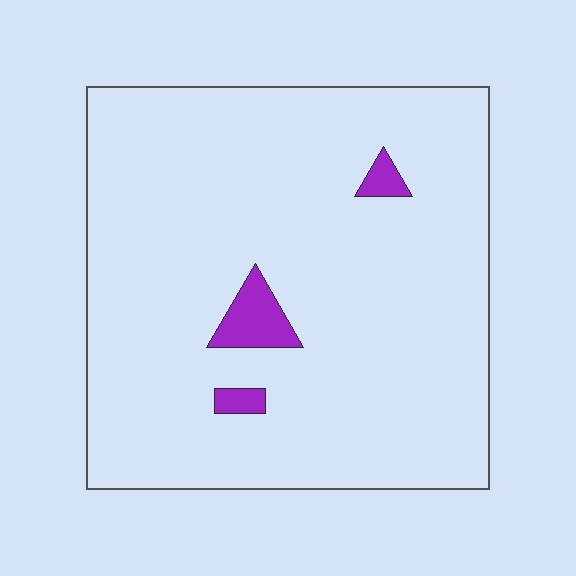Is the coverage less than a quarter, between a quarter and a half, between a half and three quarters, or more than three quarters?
Less than a quarter.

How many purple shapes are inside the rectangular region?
3.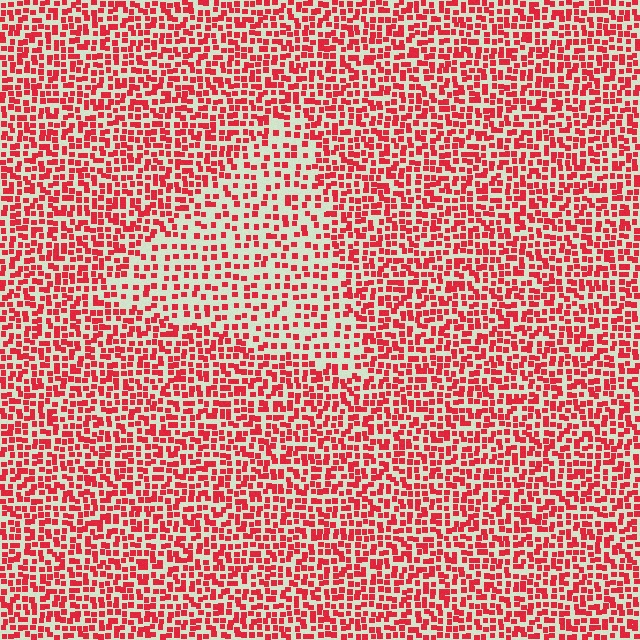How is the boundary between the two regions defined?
The boundary is defined by a change in element density (approximately 1.8x ratio). All elements are the same color, size, and shape.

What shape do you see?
I see a triangle.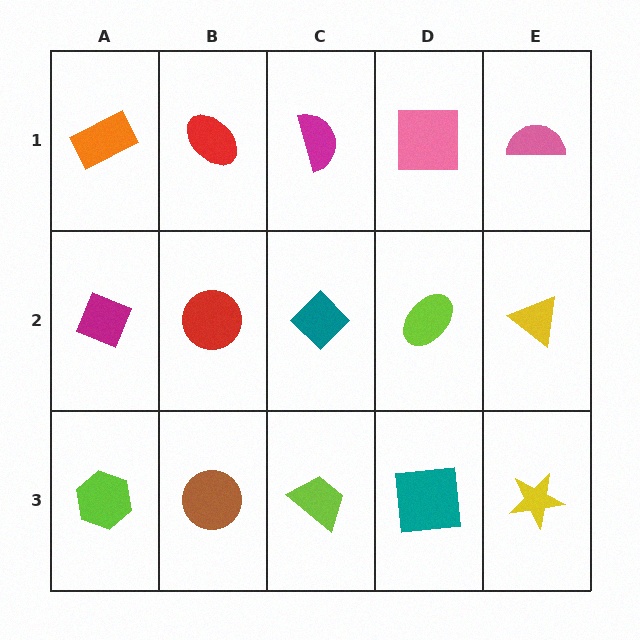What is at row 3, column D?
A teal square.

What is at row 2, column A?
A magenta diamond.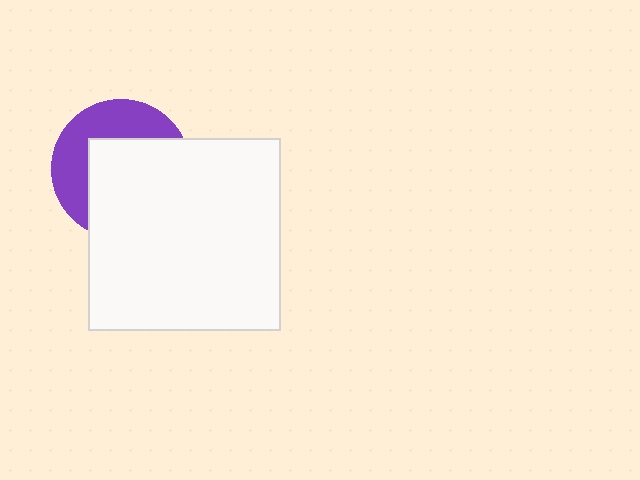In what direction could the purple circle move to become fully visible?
The purple circle could move toward the upper-left. That would shift it out from behind the white square entirely.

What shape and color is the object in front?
The object in front is a white square.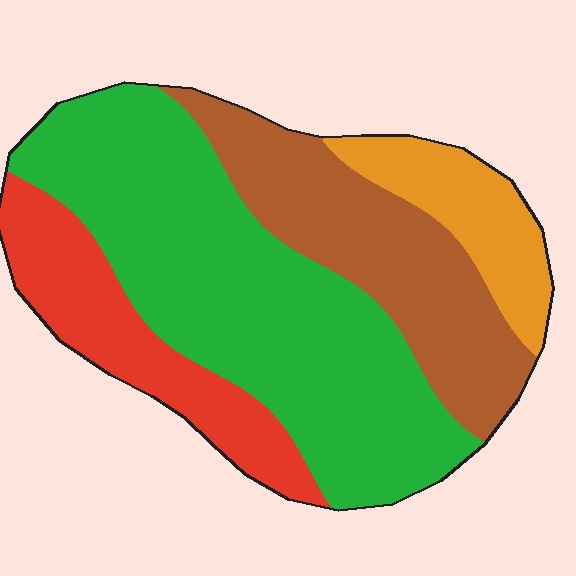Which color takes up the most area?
Green, at roughly 45%.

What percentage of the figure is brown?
Brown covers 24% of the figure.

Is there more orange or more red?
Red.